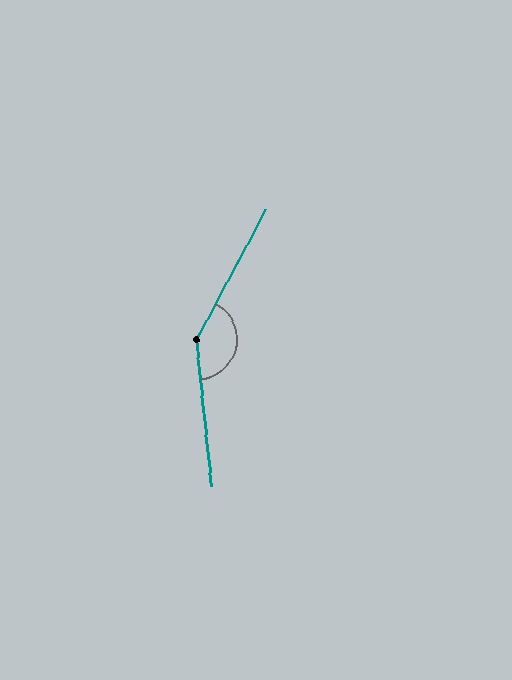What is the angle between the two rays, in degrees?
Approximately 146 degrees.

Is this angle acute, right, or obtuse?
It is obtuse.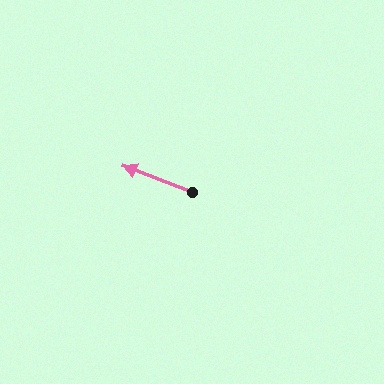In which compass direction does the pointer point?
West.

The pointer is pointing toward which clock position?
Roughly 10 o'clock.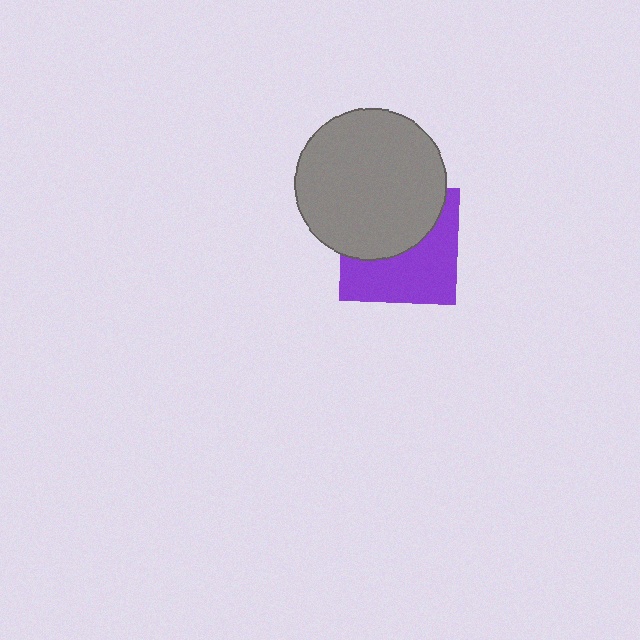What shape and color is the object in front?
The object in front is a gray circle.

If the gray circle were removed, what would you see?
You would see the complete purple square.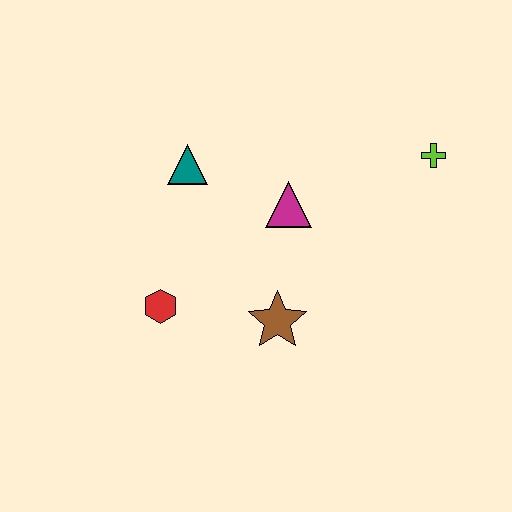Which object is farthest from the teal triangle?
The lime cross is farthest from the teal triangle.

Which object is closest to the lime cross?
The magenta triangle is closest to the lime cross.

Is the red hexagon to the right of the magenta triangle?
No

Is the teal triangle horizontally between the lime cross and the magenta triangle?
No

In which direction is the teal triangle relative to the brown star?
The teal triangle is above the brown star.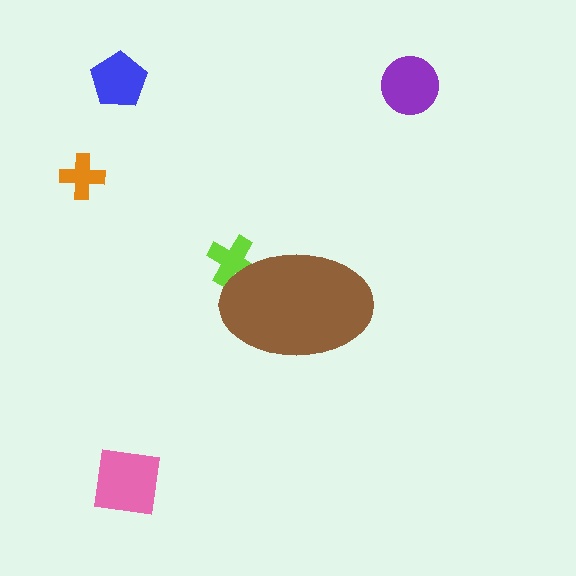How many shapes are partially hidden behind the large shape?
1 shape is partially hidden.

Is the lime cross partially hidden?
Yes, the lime cross is partially hidden behind the brown ellipse.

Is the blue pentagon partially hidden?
No, the blue pentagon is fully visible.